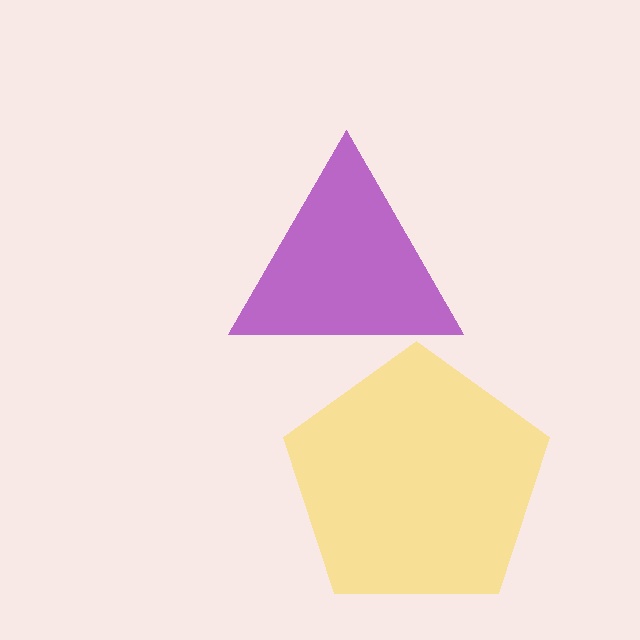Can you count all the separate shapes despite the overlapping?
Yes, there are 2 separate shapes.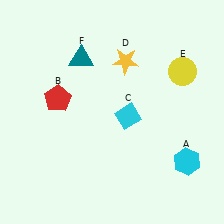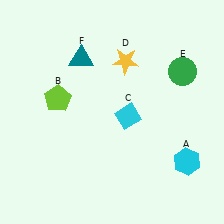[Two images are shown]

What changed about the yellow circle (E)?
In Image 1, E is yellow. In Image 2, it changed to green.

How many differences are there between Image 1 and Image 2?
There are 2 differences between the two images.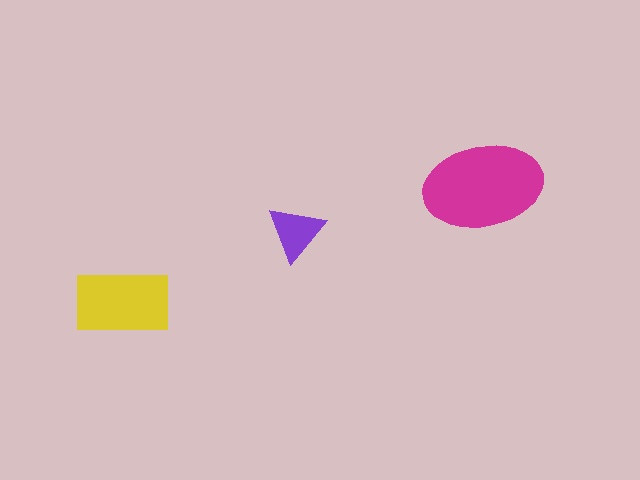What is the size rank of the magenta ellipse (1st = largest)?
1st.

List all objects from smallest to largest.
The purple triangle, the yellow rectangle, the magenta ellipse.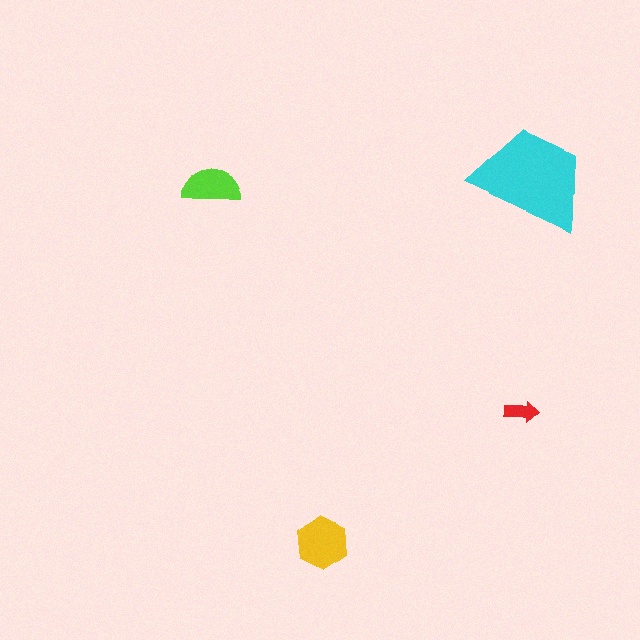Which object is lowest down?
The yellow hexagon is bottommost.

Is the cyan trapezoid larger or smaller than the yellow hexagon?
Larger.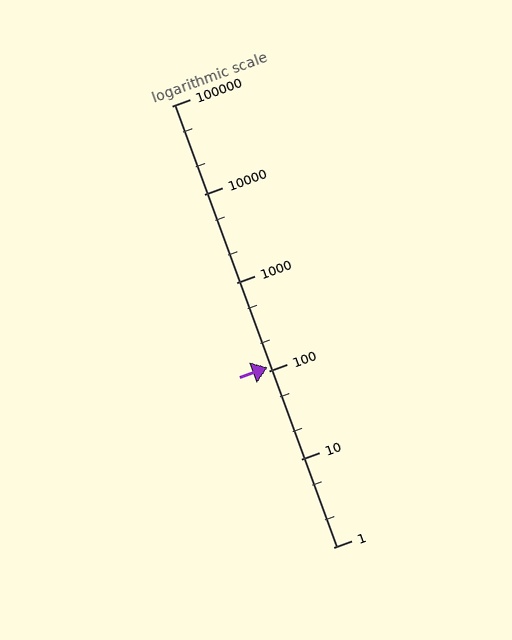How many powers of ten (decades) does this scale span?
The scale spans 5 decades, from 1 to 100000.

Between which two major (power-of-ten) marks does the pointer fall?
The pointer is between 100 and 1000.